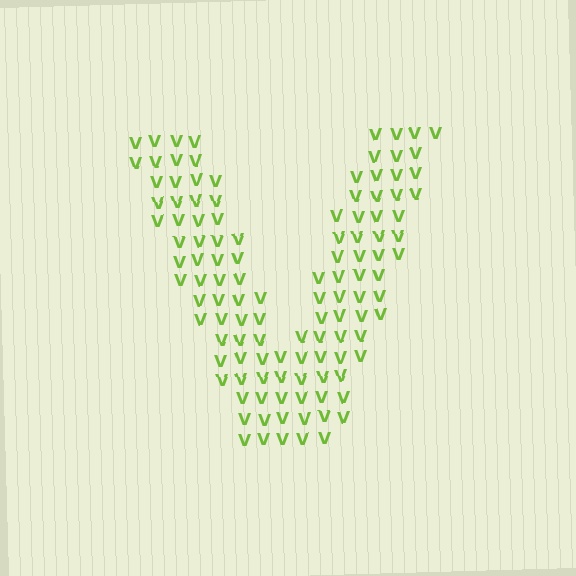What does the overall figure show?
The overall figure shows the letter V.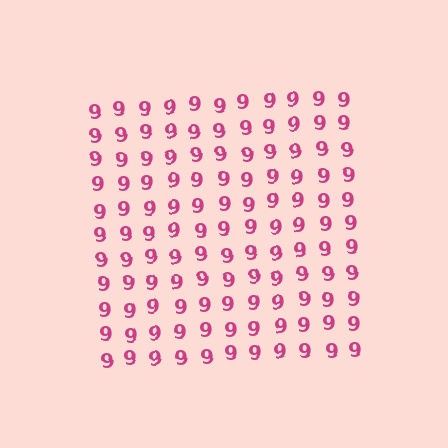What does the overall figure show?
The overall figure shows a square.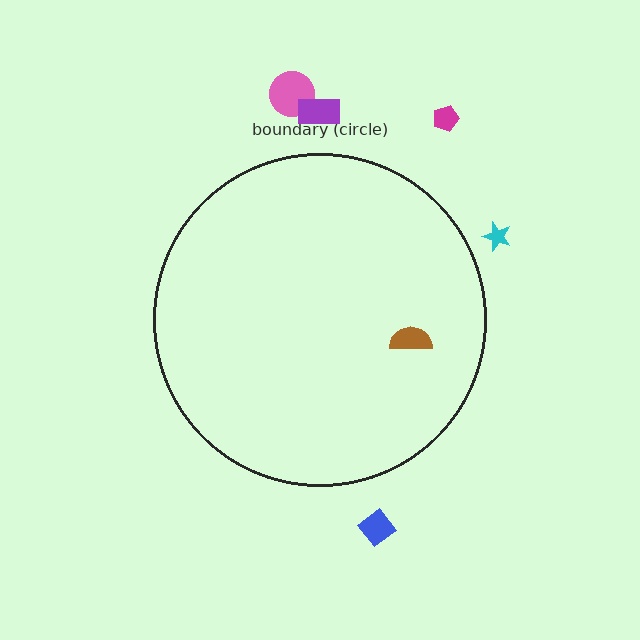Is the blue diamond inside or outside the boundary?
Outside.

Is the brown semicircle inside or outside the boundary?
Inside.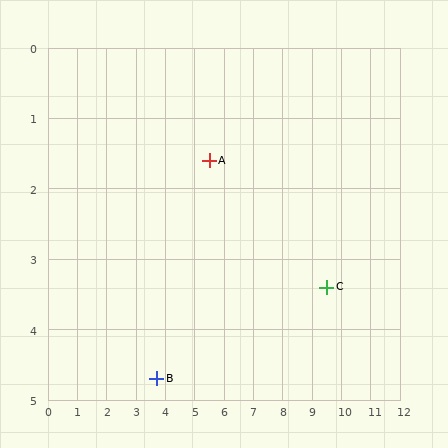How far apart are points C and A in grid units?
Points C and A are about 4.4 grid units apart.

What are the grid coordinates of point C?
Point C is at approximately (9.5, 3.4).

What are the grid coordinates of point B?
Point B is at approximately (3.7, 4.7).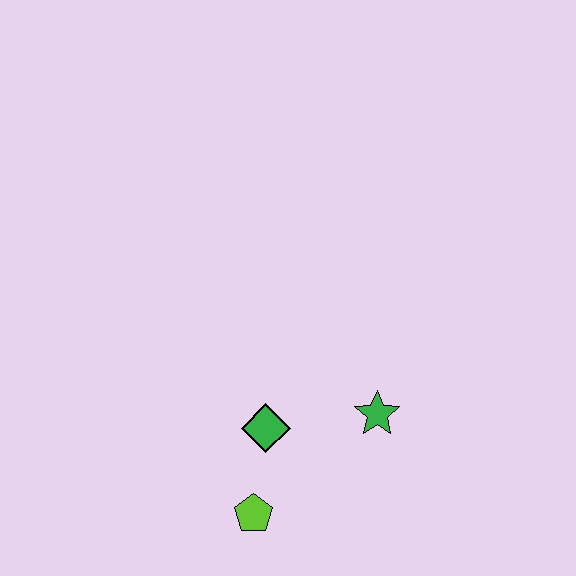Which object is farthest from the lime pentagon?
The green star is farthest from the lime pentagon.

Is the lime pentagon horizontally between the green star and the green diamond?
No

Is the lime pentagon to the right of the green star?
No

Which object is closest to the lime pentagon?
The green diamond is closest to the lime pentagon.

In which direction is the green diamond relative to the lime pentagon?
The green diamond is above the lime pentagon.